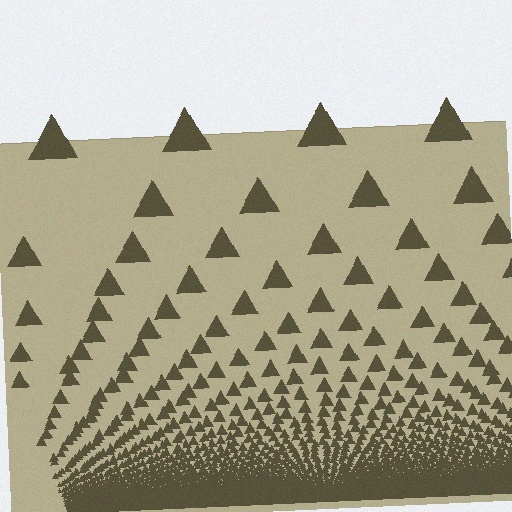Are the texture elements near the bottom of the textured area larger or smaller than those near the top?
Smaller. The gradient is inverted — elements near the bottom are smaller and denser.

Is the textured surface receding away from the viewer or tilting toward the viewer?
The surface appears to tilt toward the viewer. Texture elements get larger and sparser toward the top.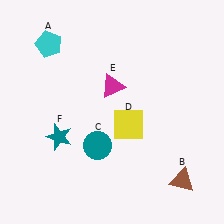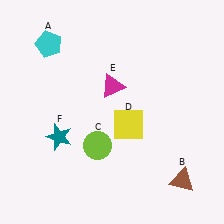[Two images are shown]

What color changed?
The circle (C) changed from teal in Image 1 to lime in Image 2.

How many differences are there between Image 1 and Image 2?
There is 1 difference between the two images.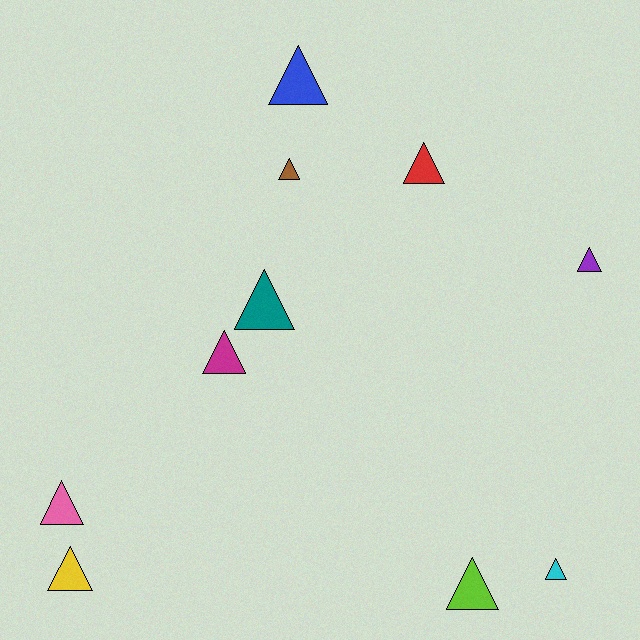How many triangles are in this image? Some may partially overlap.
There are 10 triangles.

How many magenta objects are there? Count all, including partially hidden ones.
There is 1 magenta object.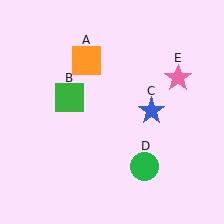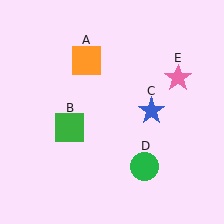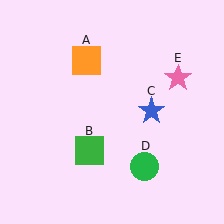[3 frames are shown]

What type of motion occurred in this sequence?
The green square (object B) rotated counterclockwise around the center of the scene.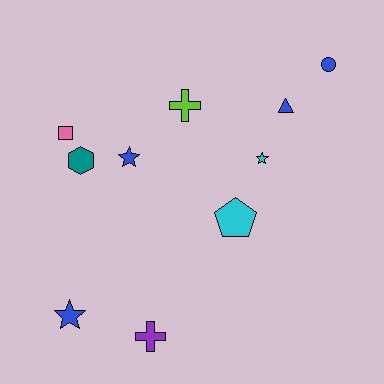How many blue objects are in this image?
There are 4 blue objects.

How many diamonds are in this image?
There are no diamonds.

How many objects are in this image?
There are 10 objects.